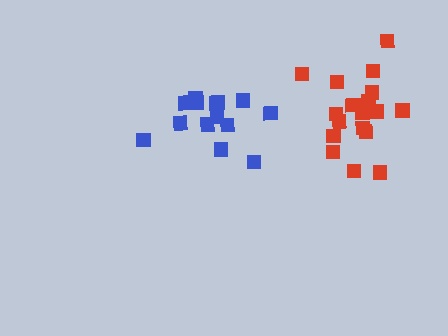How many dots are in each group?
Group 1: 19 dots, Group 2: 14 dots (33 total).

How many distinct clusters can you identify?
There are 2 distinct clusters.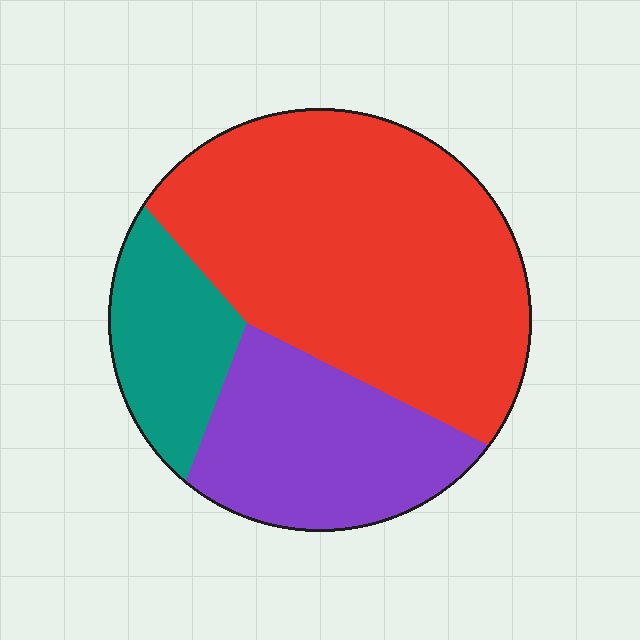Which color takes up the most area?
Red, at roughly 60%.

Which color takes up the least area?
Teal, at roughly 15%.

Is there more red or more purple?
Red.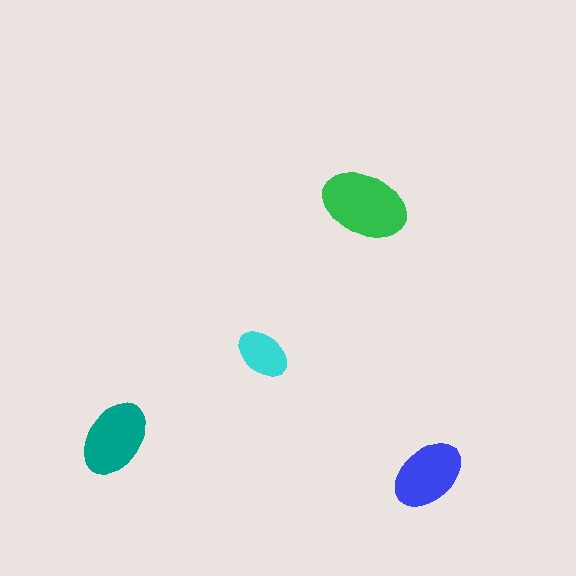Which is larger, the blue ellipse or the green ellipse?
The green one.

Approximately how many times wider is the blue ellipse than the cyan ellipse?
About 1.5 times wider.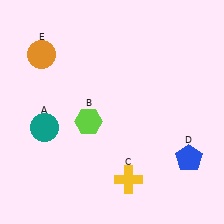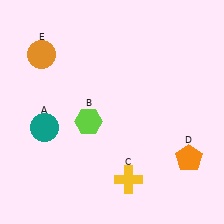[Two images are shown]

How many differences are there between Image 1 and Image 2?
There is 1 difference between the two images.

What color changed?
The pentagon (D) changed from blue in Image 1 to orange in Image 2.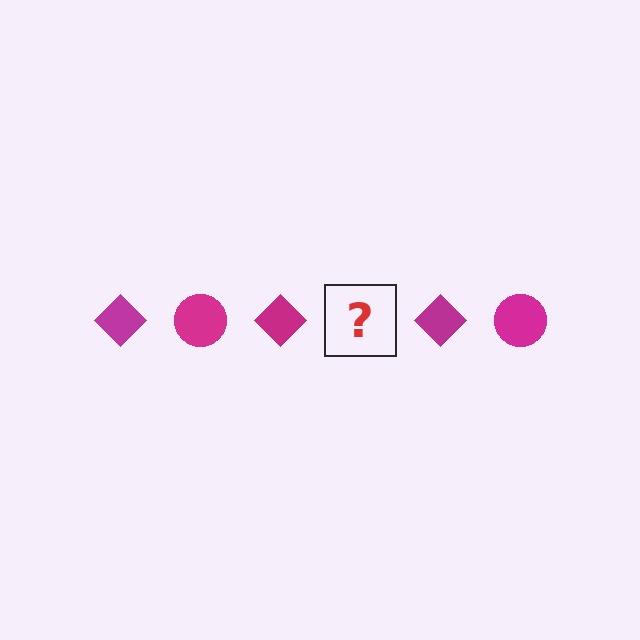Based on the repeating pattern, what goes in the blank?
The blank should be a magenta circle.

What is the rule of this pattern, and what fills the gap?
The rule is that the pattern cycles through diamond, circle shapes in magenta. The gap should be filled with a magenta circle.